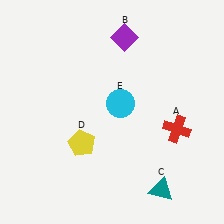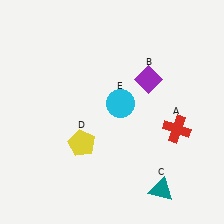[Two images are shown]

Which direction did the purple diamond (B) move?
The purple diamond (B) moved down.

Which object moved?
The purple diamond (B) moved down.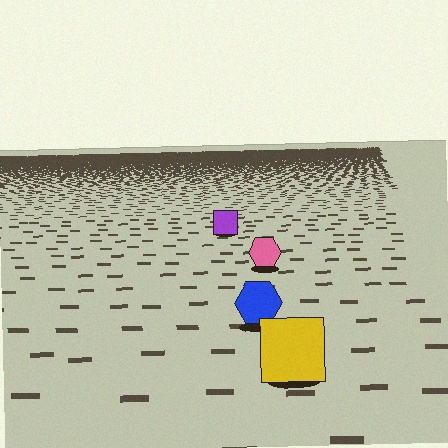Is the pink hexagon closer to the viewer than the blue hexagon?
No. The blue hexagon is closer — you can tell from the texture gradient: the ground texture is coarser near it.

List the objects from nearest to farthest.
From nearest to farthest: the yellow square, the blue hexagon, the pink hexagon, the purple square.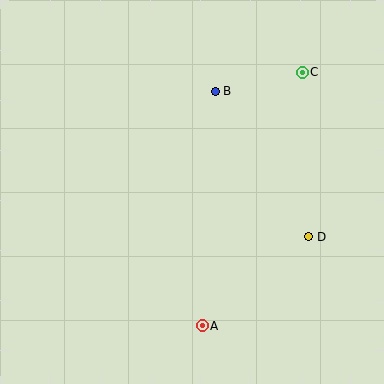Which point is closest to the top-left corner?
Point B is closest to the top-left corner.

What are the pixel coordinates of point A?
Point A is at (202, 326).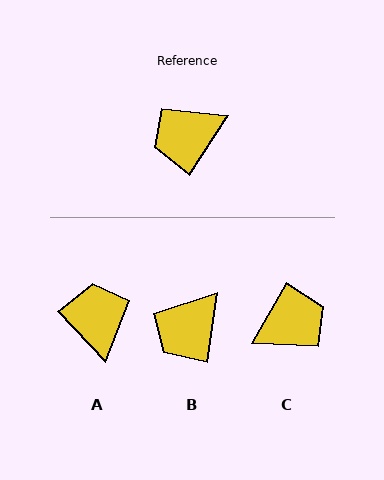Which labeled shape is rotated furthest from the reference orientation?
C, about 176 degrees away.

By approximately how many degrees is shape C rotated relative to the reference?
Approximately 176 degrees clockwise.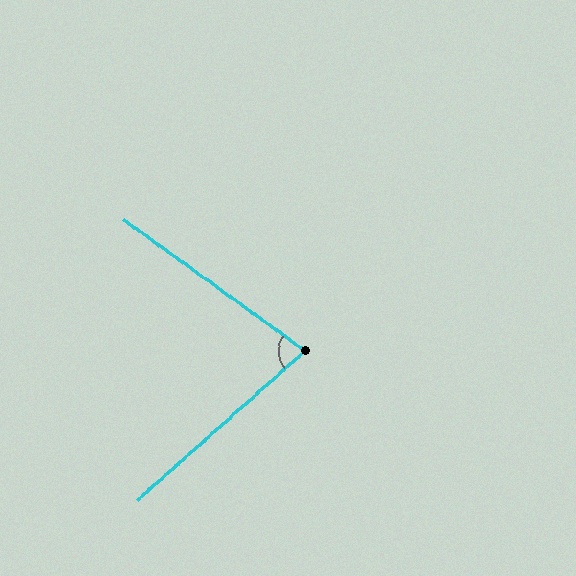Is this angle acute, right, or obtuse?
It is acute.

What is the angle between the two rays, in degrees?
Approximately 77 degrees.